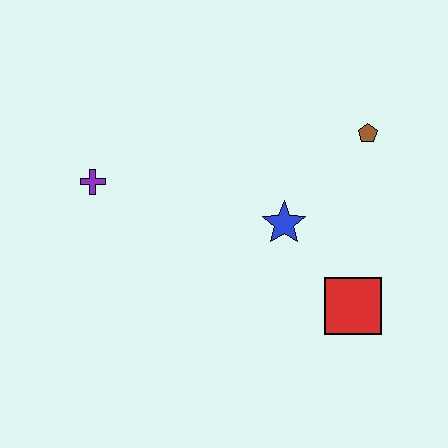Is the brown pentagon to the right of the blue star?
Yes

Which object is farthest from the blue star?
The purple cross is farthest from the blue star.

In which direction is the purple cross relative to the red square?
The purple cross is to the left of the red square.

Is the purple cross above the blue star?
Yes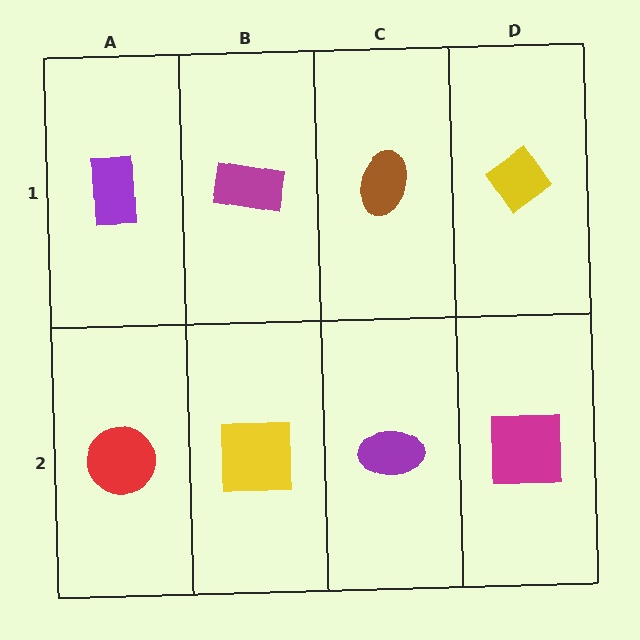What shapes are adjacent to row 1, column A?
A red circle (row 2, column A), a magenta rectangle (row 1, column B).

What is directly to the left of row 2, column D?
A purple ellipse.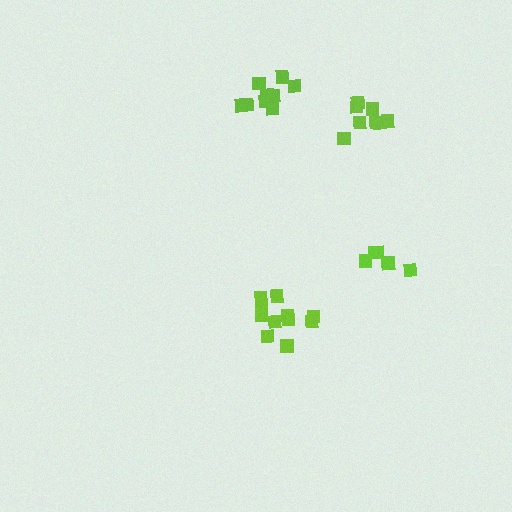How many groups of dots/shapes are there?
There are 4 groups.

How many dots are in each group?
Group 1: 11 dots, Group 2: 8 dots, Group 3: 9 dots, Group 4: 5 dots (33 total).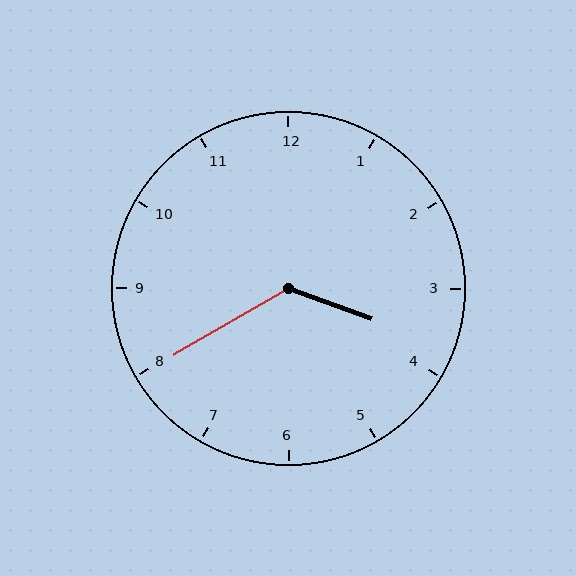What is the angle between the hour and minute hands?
Approximately 130 degrees.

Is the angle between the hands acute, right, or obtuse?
It is obtuse.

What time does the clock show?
3:40.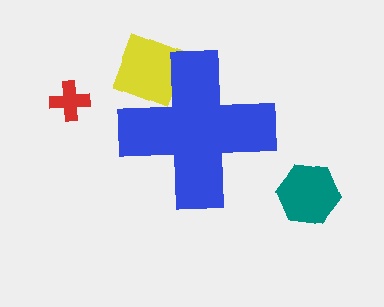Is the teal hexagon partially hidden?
No, the teal hexagon is fully visible.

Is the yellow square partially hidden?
Yes, the yellow square is partially hidden behind the blue cross.